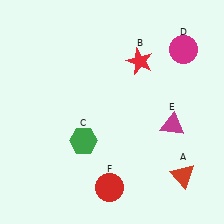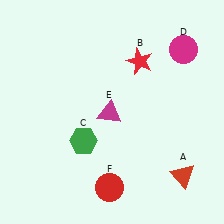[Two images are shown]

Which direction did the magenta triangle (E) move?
The magenta triangle (E) moved left.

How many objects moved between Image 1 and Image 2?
1 object moved between the two images.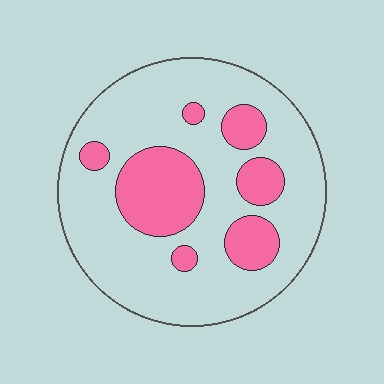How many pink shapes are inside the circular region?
7.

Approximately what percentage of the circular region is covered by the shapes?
Approximately 25%.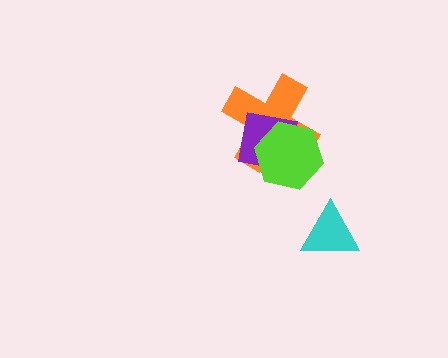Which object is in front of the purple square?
The lime hexagon is in front of the purple square.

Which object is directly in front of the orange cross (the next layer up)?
The purple square is directly in front of the orange cross.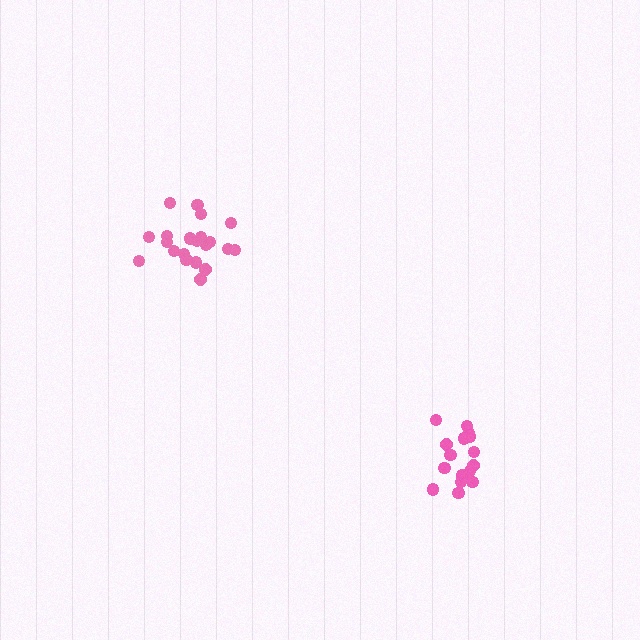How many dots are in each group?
Group 1: 21 dots, Group 2: 16 dots (37 total).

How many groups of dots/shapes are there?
There are 2 groups.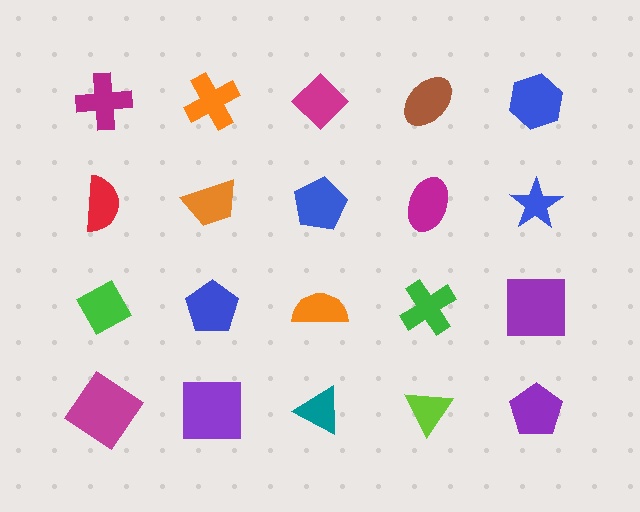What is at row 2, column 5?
A blue star.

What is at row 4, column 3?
A teal triangle.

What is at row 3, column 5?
A purple square.